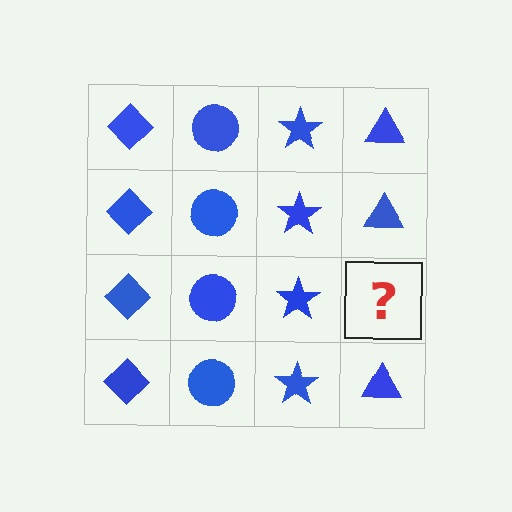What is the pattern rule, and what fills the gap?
The rule is that each column has a consistent shape. The gap should be filled with a blue triangle.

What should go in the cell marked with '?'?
The missing cell should contain a blue triangle.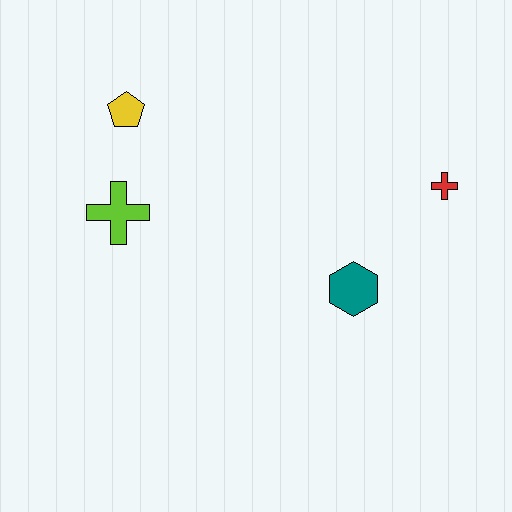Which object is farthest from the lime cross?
The red cross is farthest from the lime cross.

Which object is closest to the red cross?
The teal hexagon is closest to the red cross.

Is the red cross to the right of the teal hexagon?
Yes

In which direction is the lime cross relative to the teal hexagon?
The lime cross is to the left of the teal hexagon.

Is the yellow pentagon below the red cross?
No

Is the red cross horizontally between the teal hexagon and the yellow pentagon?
No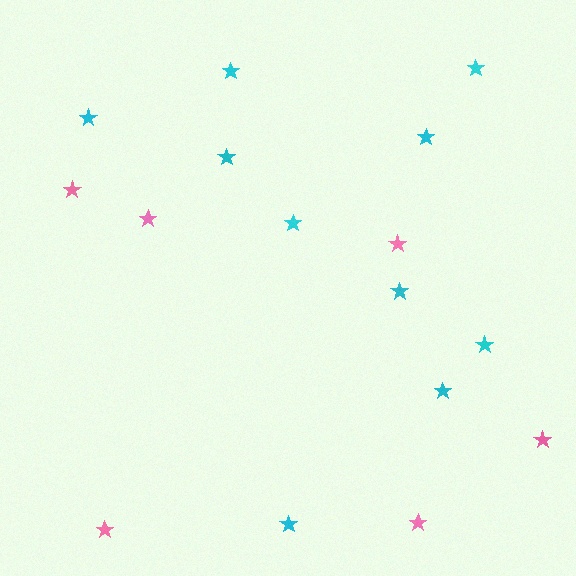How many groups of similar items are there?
There are 2 groups: one group of pink stars (6) and one group of cyan stars (10).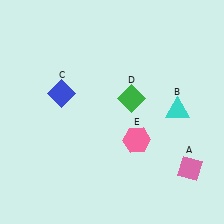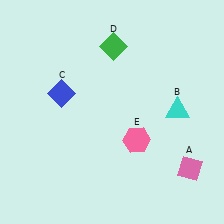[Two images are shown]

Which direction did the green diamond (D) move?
The green diamond (D) moved up.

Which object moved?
The green diamond (D) moved up.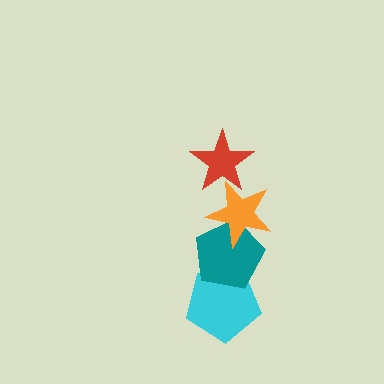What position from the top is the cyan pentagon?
The cyan pentagon is 4th from the top.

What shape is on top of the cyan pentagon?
The teal pentagon is on top of the cyan pentagon.